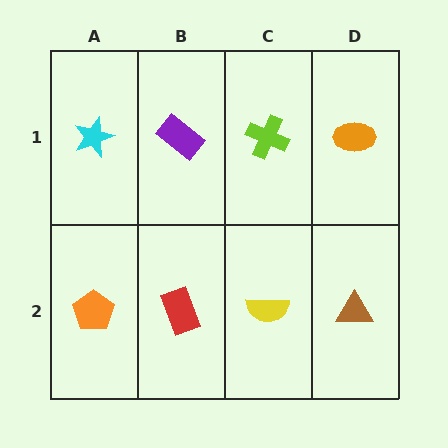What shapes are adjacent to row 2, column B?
A purple rectangle (row 1, column B), an orange pentagon (row 2, column A), a yellow semicircle (row 2, column C).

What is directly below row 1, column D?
A brown triangle.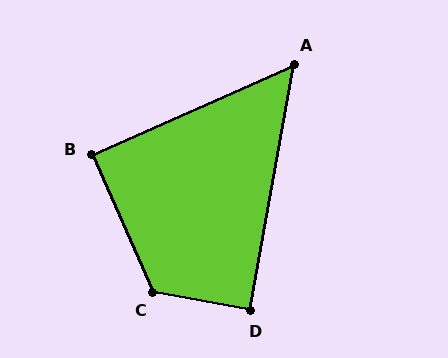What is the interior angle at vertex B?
Approximately 90 degrees (approximately right).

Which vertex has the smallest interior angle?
A, at approximately 56 degrees.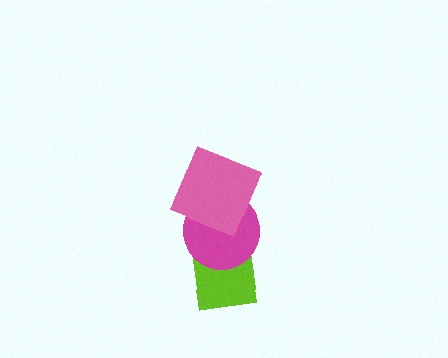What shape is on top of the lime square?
The magenta circle is on top of the lime square.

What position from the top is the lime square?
The lime square is 3rd from the top.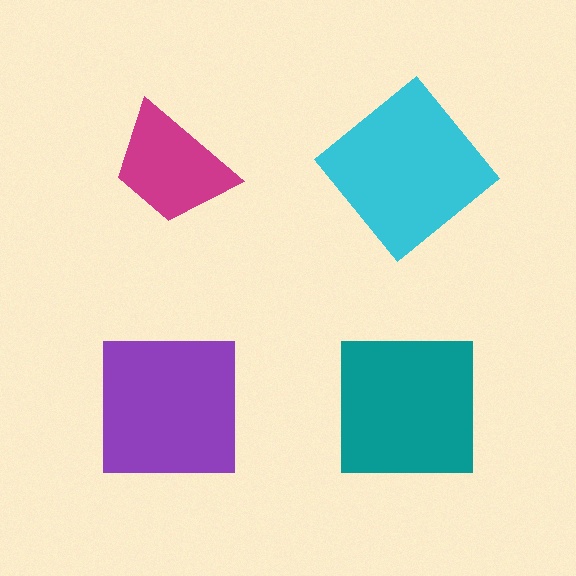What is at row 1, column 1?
A magenta trapezoid.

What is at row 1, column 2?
A cyan diamond.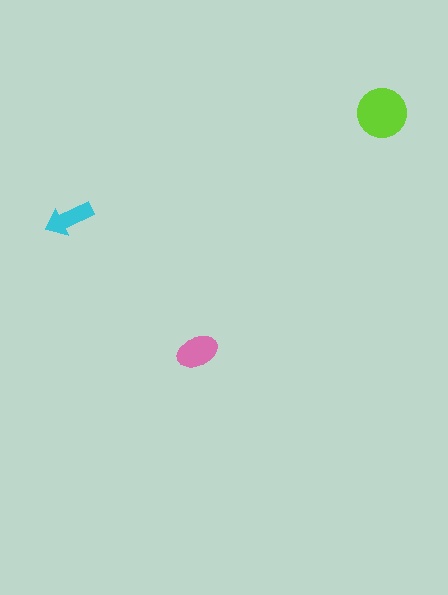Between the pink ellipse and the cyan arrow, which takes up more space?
The pink ellipse.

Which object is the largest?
The lime circle.